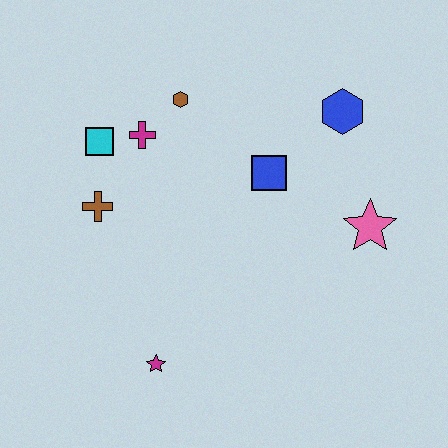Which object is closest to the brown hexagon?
The magenta cross is closest to the brown hexagon.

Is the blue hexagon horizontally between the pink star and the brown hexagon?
Yes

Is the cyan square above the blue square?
Yes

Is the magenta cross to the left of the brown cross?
No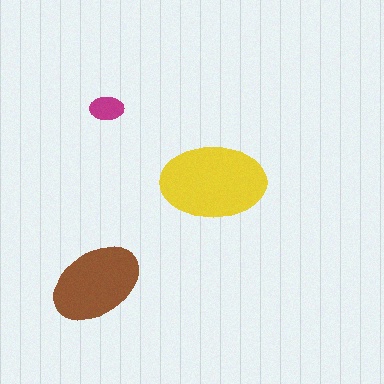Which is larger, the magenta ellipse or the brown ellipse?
The brown one.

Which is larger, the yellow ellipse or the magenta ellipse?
The yellow one.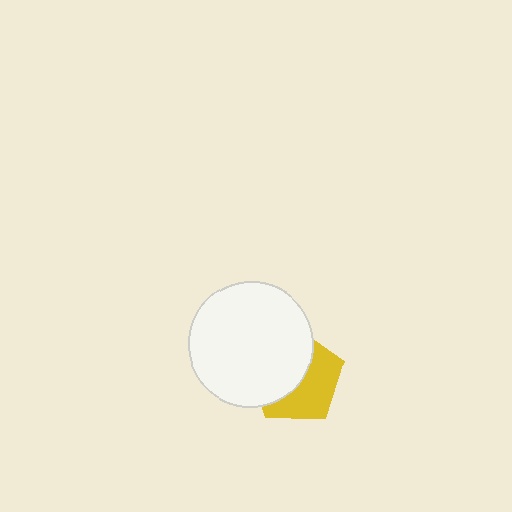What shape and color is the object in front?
The object in front is a white circle.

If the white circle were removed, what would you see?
You would see the complete yellow pentagon.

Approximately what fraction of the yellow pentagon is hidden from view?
Roughly 53% of the yellow pentagon is hidden behind the white circle.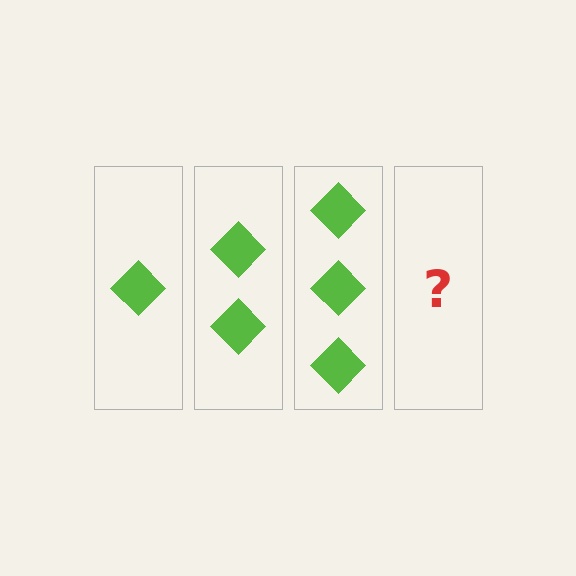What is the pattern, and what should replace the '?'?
The pattern is that each step adds one more diamond. The '?' should be 4 diamonds.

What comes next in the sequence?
The next element should be 4 diamonds.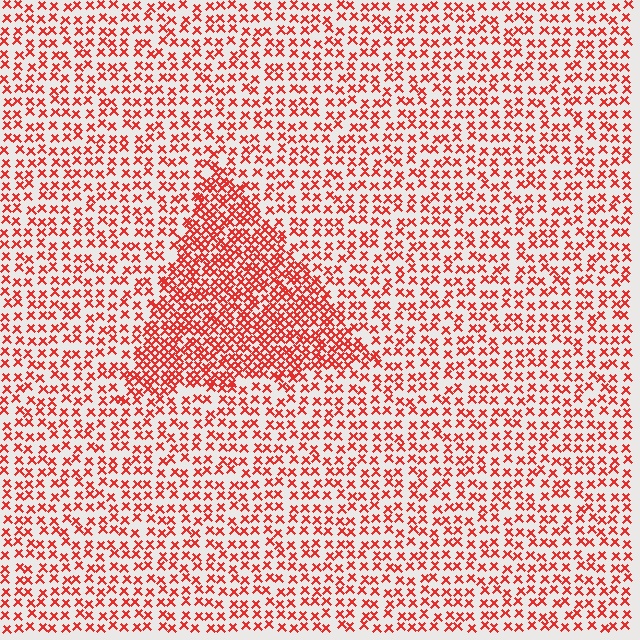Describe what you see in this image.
The image contains small red elements arranged at two different densities. A triangle-shaped region is visible where the elements are more densely packed than the surrounding area.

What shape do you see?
I see a triangle.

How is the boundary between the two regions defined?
The boundary is defined by a change in element density (approximately 2.0x ratio). All elements are the same color, size, and shape.